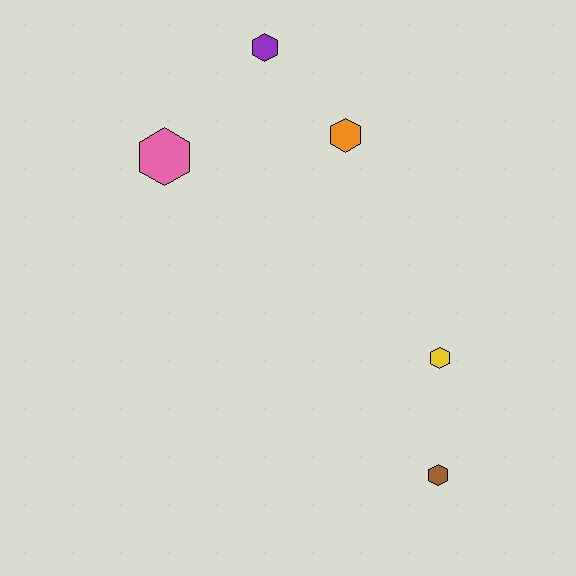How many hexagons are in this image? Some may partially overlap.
There are 5 hexagons.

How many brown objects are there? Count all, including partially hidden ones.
There is 1 brown object.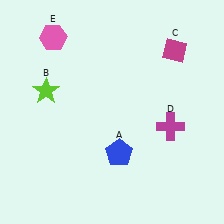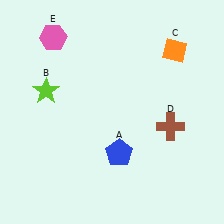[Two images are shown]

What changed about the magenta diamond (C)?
In Image 1, C is magenta. In Image 2, it changed to orange.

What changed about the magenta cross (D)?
In Image 1, D is magenta. In Image 2, it changed to brown.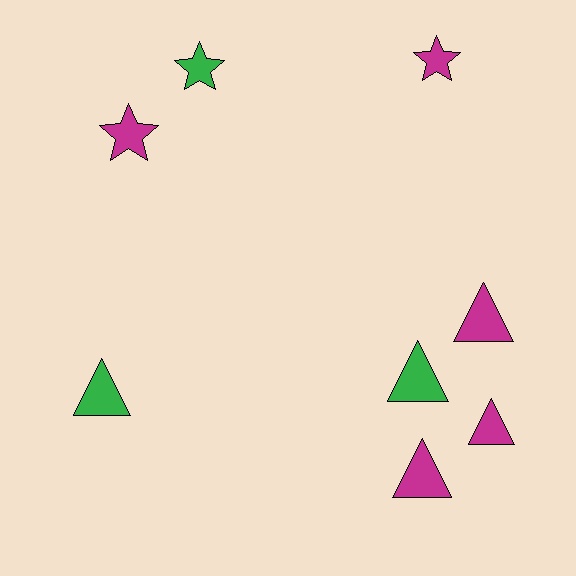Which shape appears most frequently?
Triangle, with 5 objects.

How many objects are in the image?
There are 8 objects.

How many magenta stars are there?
There are 2 magenta stars.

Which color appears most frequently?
Magenta, with 5 objects.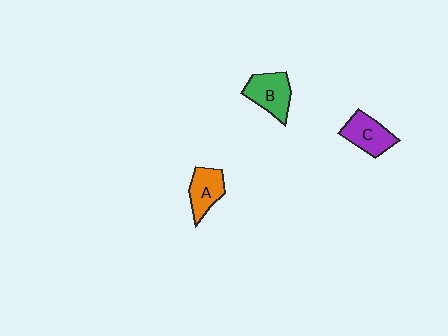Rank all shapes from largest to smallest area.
From largest to smallest: B (green), C (purple), A (orange).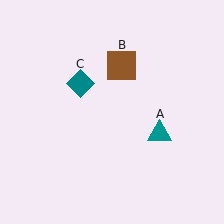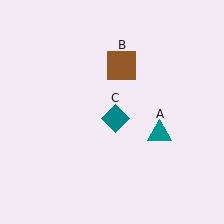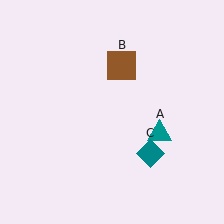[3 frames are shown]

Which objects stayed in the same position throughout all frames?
Teal triangle (object A) and brown square (object B) remained stationary.